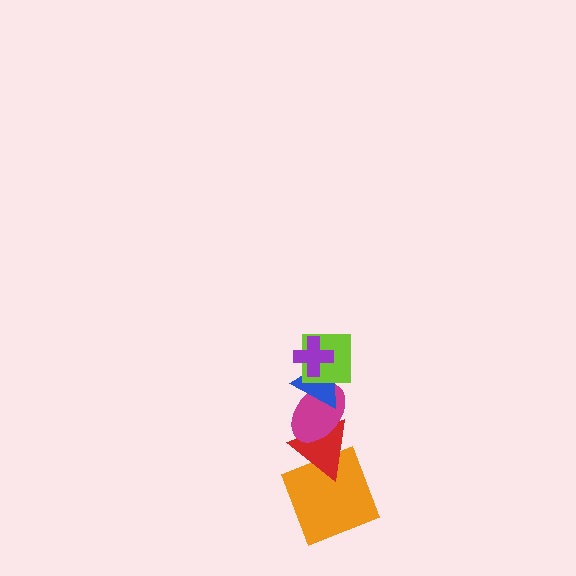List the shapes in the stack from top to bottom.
From top to bottom: the purple cross, the lime square, the blue triangle, the magenta ellipse, the red triangle, the orange square.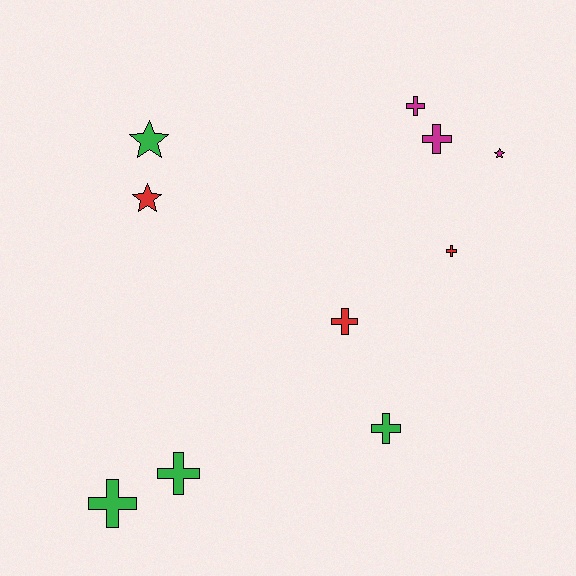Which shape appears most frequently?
Cross, with 7 objects.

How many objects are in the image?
There are 10 objects.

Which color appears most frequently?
Green, with 4 objects.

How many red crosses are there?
There are 2 red crosses.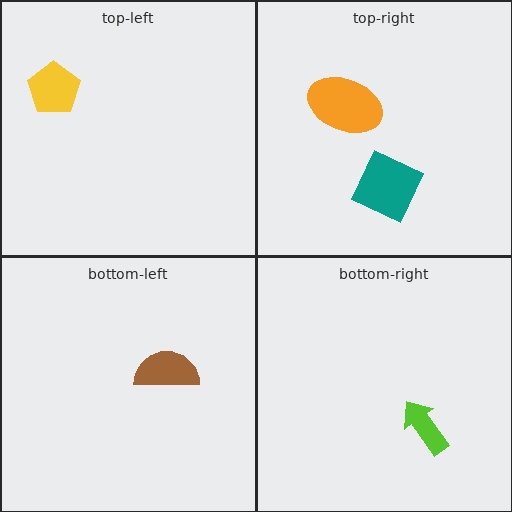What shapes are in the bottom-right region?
The lime arrow.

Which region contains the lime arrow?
The bottom-right region.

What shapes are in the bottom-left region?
The brown semicircle.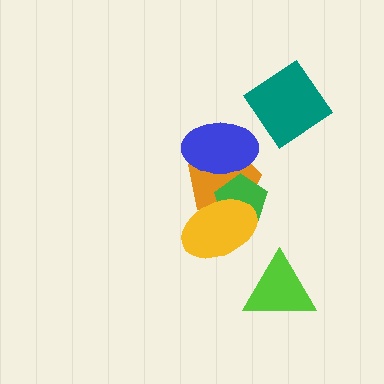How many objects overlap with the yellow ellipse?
2 objects overlap with the yellow ellipse.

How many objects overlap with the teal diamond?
0 objects overlap with the teal diamond.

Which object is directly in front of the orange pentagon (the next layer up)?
The green pentagon is directly in front of the orange pentagon.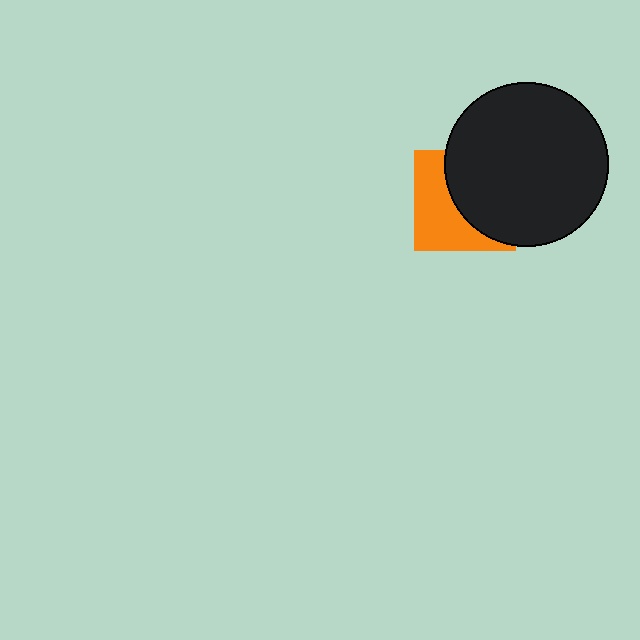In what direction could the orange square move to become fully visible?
The orange square could move left. That would shift it out from behind the black circle entirely.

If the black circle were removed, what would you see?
You would see the complete orange square.